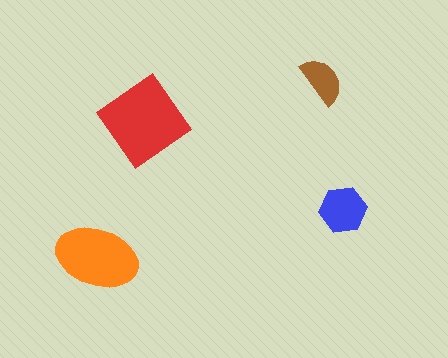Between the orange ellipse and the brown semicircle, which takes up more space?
The orange ellipse.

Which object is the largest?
The red diamond.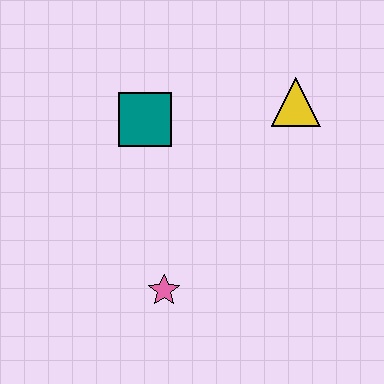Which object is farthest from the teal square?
The pink star is farthest from the teal square.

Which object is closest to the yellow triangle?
The teal square is closest to the yellow triangle.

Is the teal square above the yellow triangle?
No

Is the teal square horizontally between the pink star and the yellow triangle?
No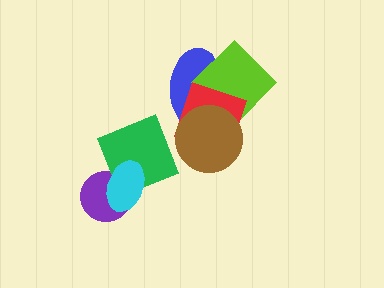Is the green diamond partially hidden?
Yes, it is partially covered by another shape.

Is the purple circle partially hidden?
Yes, it is partially covered by another shape.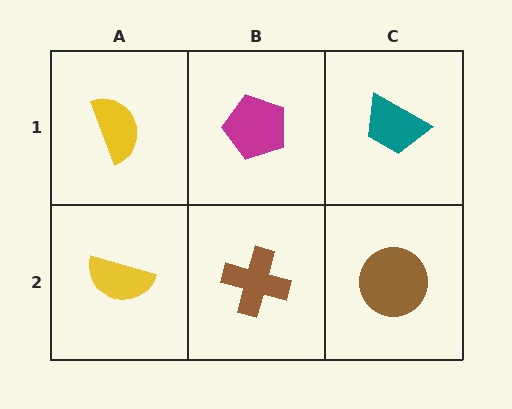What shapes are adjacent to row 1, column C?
A brown circle (row 2, column C), a magenta pentagon (row 1, column B).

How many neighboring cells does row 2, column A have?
2.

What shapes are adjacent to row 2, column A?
A yellow semicircle (row 1, column A), a brown cross (row 2, column B).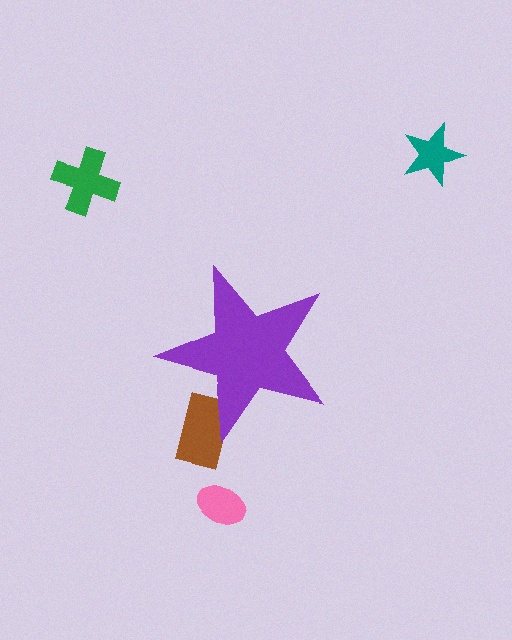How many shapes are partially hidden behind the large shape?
1 shape is partially hidden.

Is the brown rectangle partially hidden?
Yes, the brown rectangle is partially hidden behind the purple star.